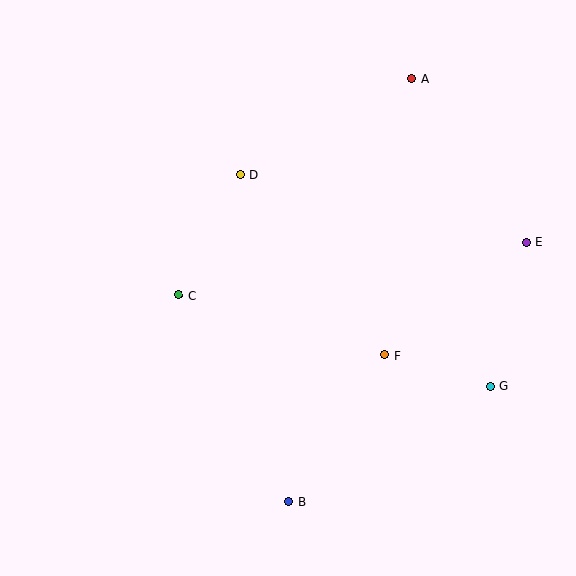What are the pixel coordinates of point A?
Point A is at (411, 78).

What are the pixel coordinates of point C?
Point C is at (179, 295).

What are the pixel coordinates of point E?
Point E is at (527, 242).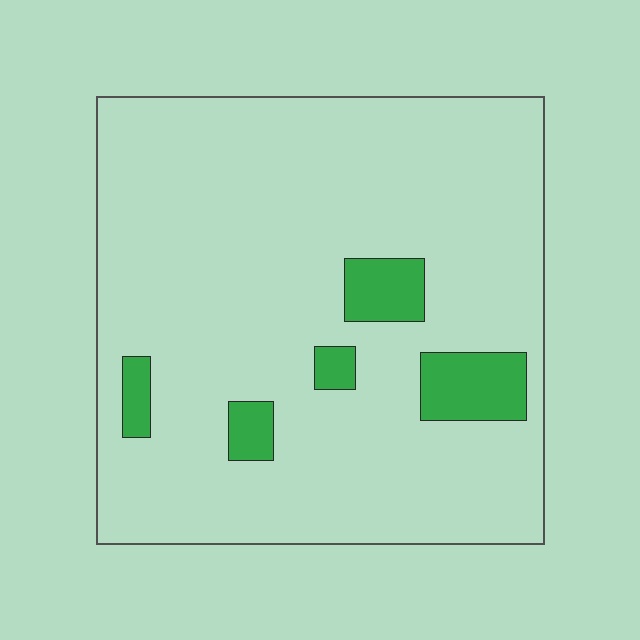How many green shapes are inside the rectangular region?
5.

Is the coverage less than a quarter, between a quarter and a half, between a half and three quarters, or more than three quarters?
Less than a quarter.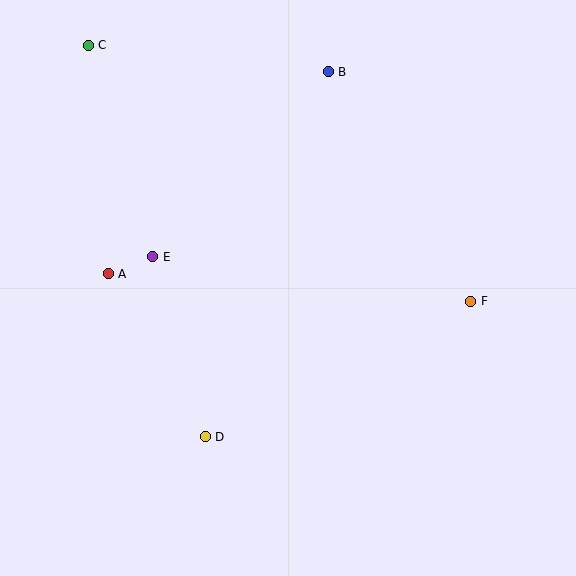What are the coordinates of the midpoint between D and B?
The midpoint between D and B is at (267, 254).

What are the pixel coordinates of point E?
Point E is at (153, 257).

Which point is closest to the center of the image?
Point E at (153, 257) is closest to the center.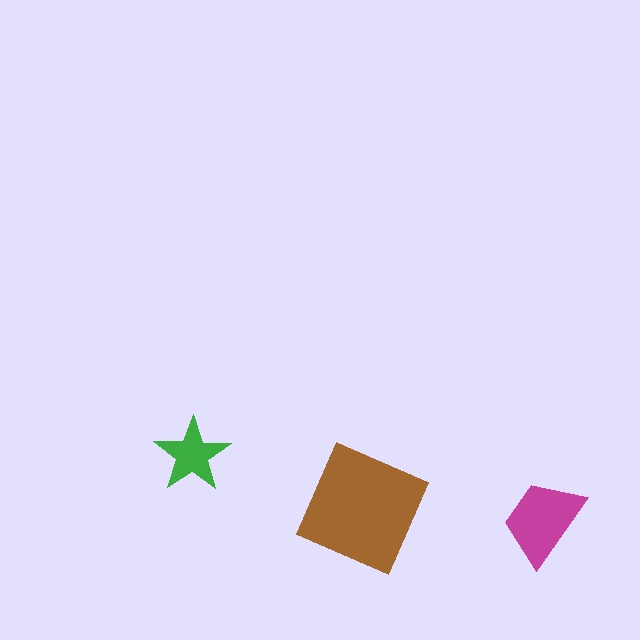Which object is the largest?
The brown square.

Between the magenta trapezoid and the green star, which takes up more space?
The magenta trapezoid.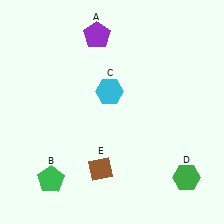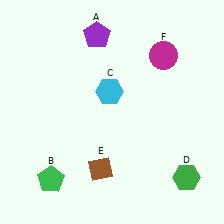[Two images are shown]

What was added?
A magenta circle (F) was added in Image 2.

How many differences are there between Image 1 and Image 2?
There is 1 difference between the two images.